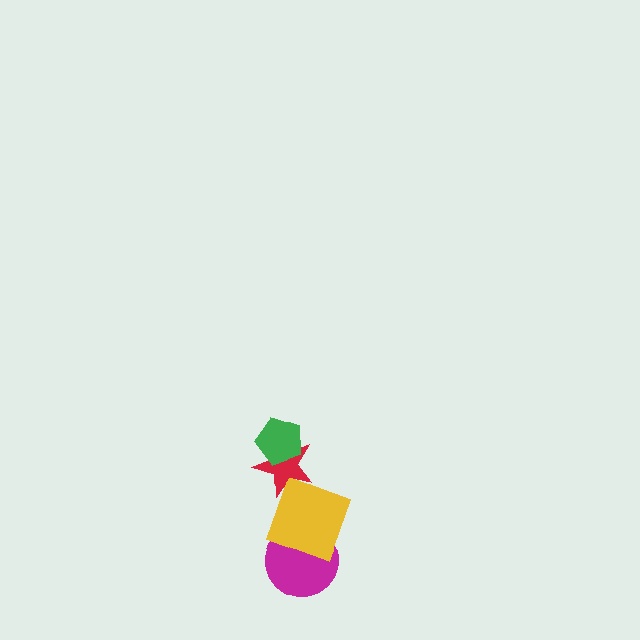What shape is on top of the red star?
The green pentagon is on top of the red star.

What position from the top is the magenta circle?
The magenta circle is 4th from the top.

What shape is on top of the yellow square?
The red star is on top of the yellow square.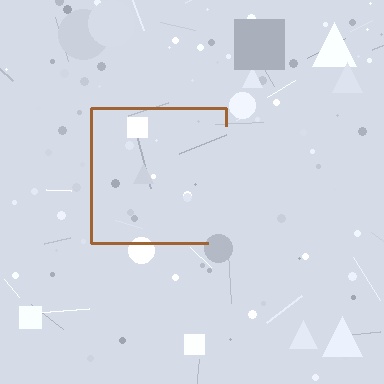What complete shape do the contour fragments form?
The contour fragments form a square.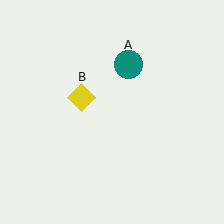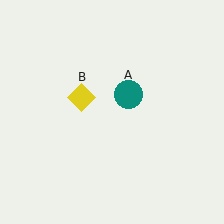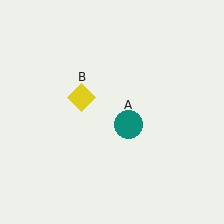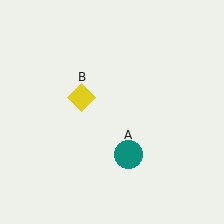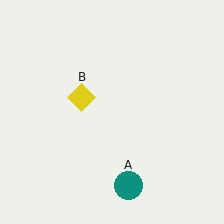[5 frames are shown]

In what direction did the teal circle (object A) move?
The teal circle (object A) moved down.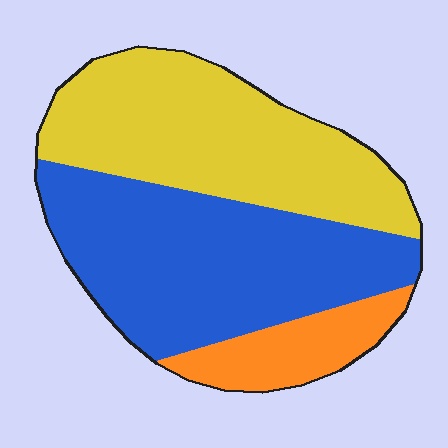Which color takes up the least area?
Orange, at roughly 15%.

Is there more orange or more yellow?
Yellow.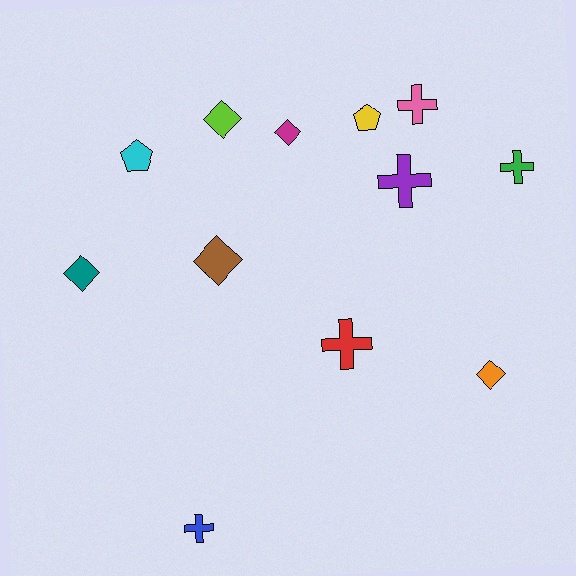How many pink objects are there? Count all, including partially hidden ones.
There is 1 pink object.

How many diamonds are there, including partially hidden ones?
There are 5 diamonds.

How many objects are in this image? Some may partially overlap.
There are 12 objects.